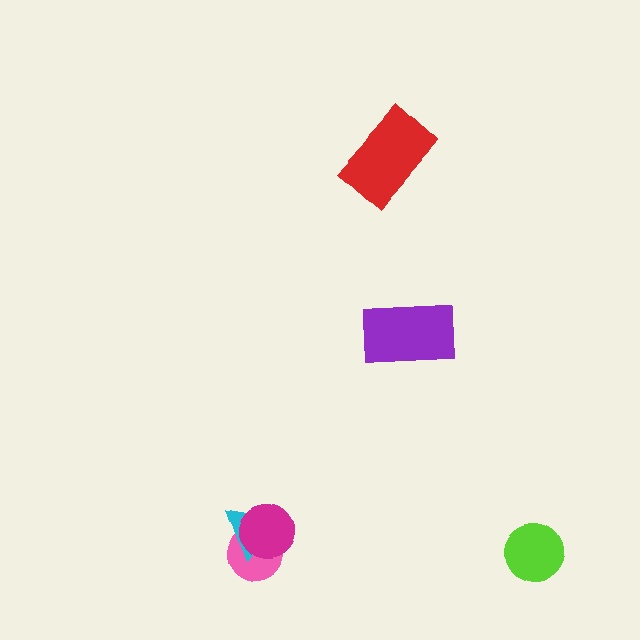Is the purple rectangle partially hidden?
No, no other shape covers it.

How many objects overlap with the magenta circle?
2 objects overlap with the magenta circle.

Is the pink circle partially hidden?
Yes, it is partially covered by another shape.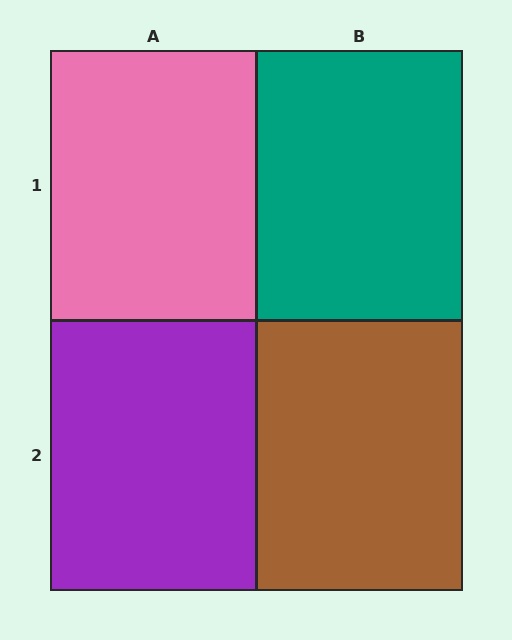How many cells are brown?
1 cell is brown.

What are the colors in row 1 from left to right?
Pink, teal.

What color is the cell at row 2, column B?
Brown.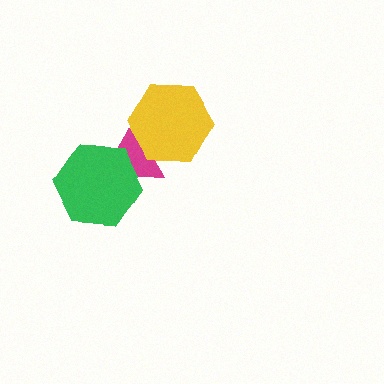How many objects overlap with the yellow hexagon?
1 object overlaps with the yellow hexagon.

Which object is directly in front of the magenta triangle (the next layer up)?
The green hexagon is directly in front of the magenta triangle.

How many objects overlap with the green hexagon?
1 object overlaps with the green hexagon.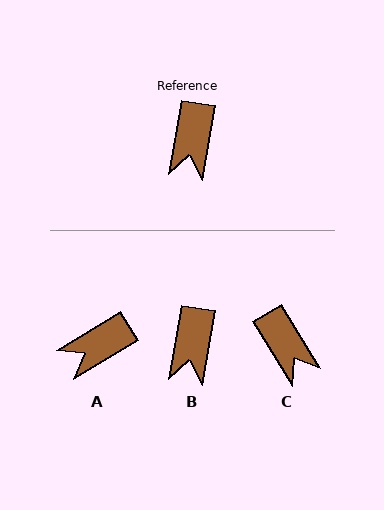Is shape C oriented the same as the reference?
No, it is off by about 41 degrees.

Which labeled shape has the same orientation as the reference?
B.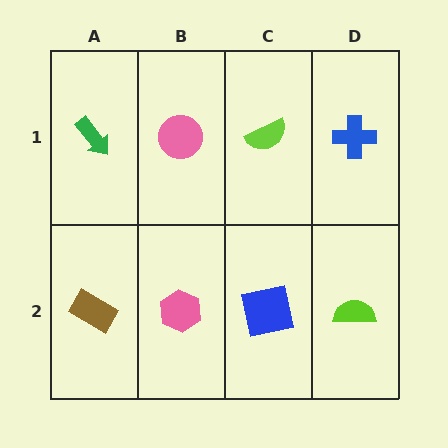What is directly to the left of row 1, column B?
A green arrow.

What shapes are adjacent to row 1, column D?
A lime semicircle (row 2, column D), a lime semicircle (row 1, column C).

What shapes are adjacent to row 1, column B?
A pink hexagon (row 2, column B), a green arrow (row 1, column A), a lime semicircle (row 1, column C).